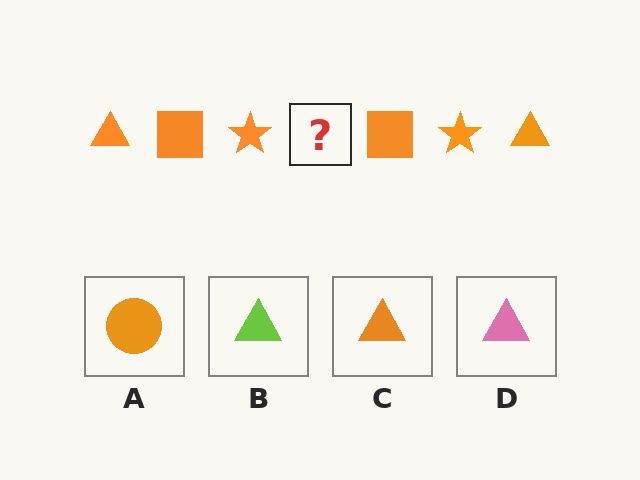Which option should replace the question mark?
Option C.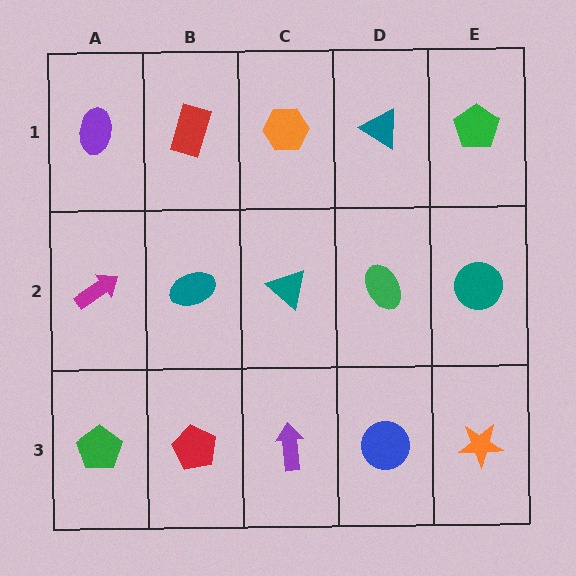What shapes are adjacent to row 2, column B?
A red rectangle (row 1, column B), a red pentagon (row 3, column B), a magenta arrow (row 2, column A), a teal triangle (row 2, column C).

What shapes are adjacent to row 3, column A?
A magenta arrow (row 2, column A), a red pentagon (row 3, column B).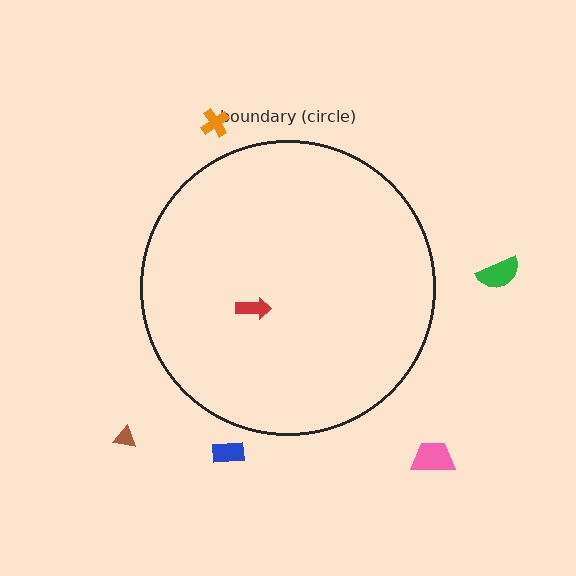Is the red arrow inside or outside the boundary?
Inside.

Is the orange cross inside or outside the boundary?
Outside.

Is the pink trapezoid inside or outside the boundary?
Outside.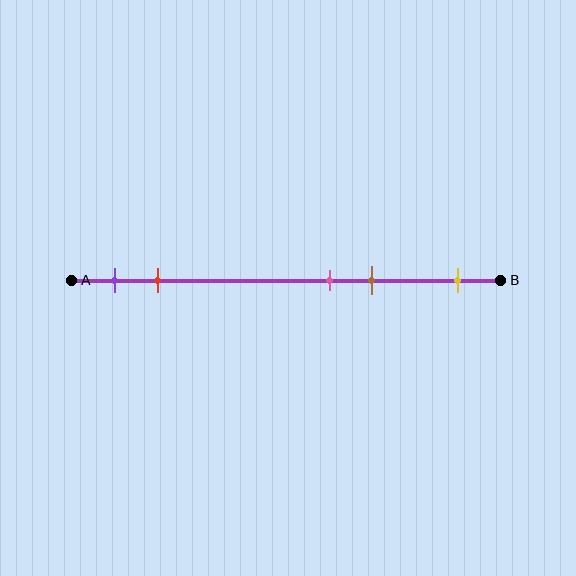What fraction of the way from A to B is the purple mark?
The purple mark is approximately 10% (0.1) of the way from A to B.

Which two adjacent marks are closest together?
The pink and brown marks are the closest adjacent pair.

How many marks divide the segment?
There are 5 marks dividing the segment.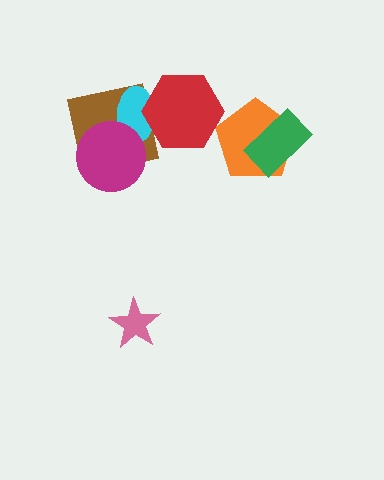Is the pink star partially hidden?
No, no other shape covers it.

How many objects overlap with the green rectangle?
1 object overlaps with the green rectangle.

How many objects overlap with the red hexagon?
1 object overlaps with the red hexagon.